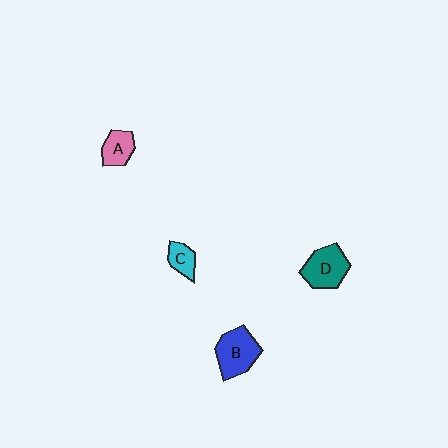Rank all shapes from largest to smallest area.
From largest to smallest: B (blue), D (teal), A (pink), C (cyan).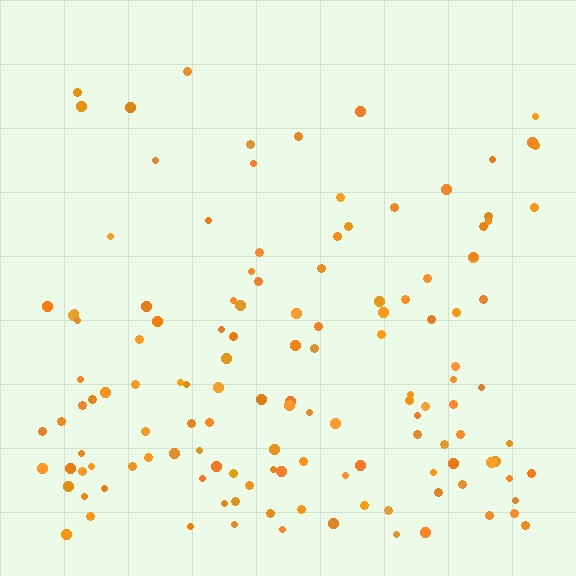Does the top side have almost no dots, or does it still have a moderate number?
Still a moderate number, just noticeably fewer than the bottom.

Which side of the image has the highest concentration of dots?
The bottom.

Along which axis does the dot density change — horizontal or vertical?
Vertical.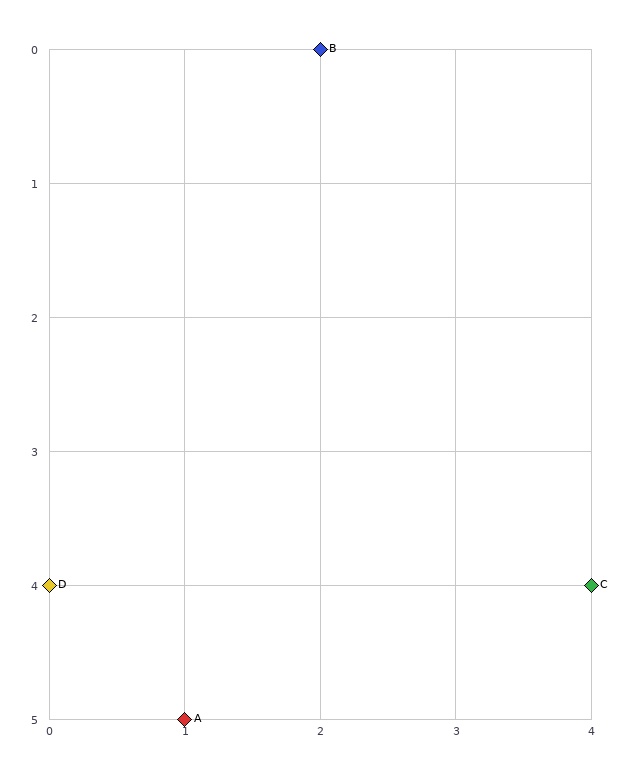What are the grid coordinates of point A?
Point A is at grid coordinates (1, 5).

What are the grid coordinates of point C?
Point C is at grid coordinates (4, 4).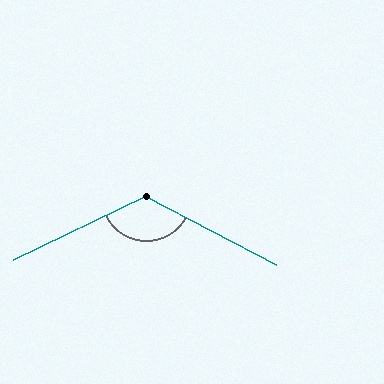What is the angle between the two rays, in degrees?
Approximately 127 degrees.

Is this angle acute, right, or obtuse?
It is obtuse.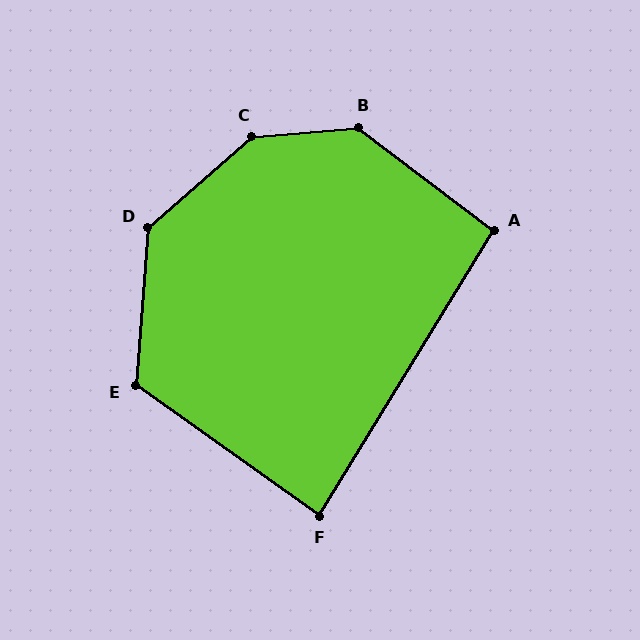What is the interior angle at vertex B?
Approximately 138 degrees (obtuse).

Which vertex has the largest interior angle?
C, at approximately 143 degrees.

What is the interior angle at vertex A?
Approximately 96 degrees (obtuse).